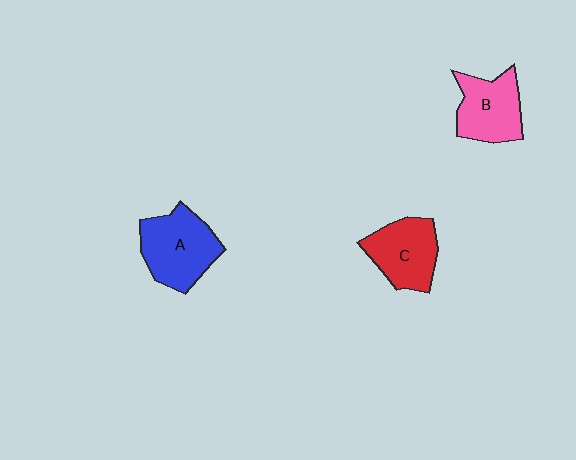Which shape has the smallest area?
Shape B (pink).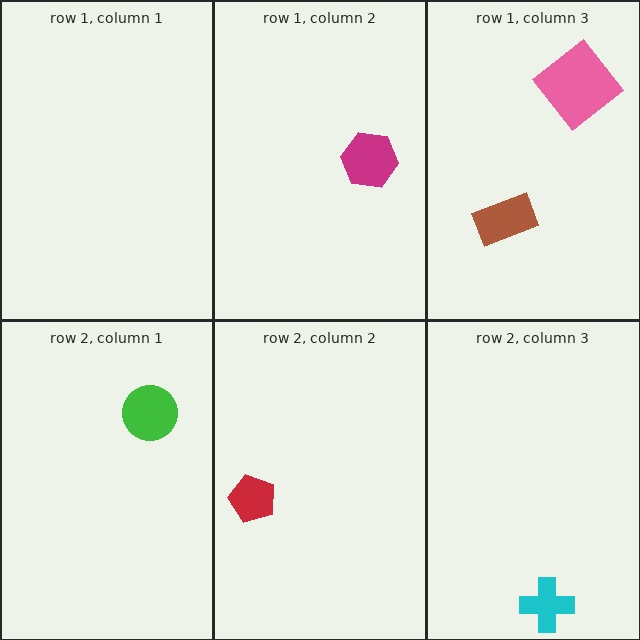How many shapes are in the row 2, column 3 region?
1.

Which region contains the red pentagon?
The row 2, column 2 region.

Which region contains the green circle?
The row 2, column 1 region.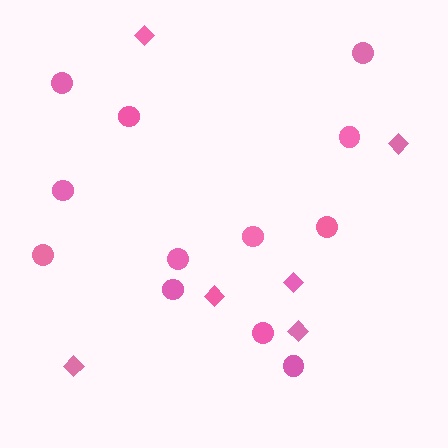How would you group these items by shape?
There are 2 groups: one group of diamonds (6) and one group of circles (12).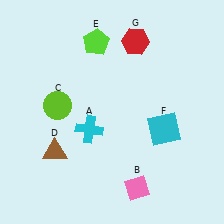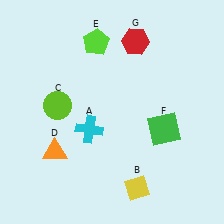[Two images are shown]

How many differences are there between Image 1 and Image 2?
There are 3 differences between the two images.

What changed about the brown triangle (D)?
In Image 1, D is brown. In Image 2, it changed to orange.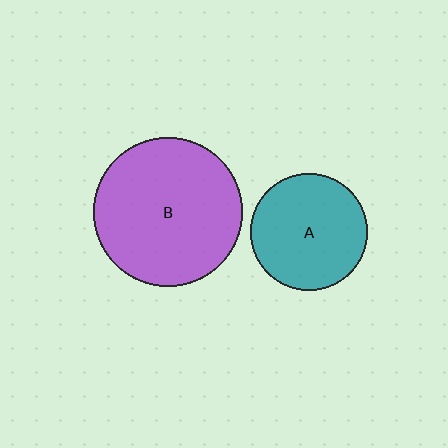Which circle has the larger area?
Circle B (purple).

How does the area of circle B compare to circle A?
Approximately 1.6 times.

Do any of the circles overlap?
No, none of the circles overlap.